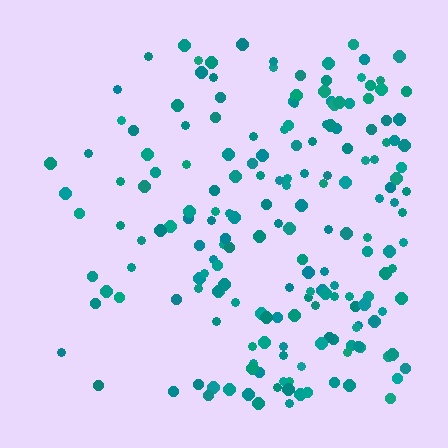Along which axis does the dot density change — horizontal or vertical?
Horizontal.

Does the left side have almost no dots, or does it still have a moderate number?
Still a moderate number, just noticeably fewer than the right.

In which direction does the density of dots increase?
From left to right, with the right side densest.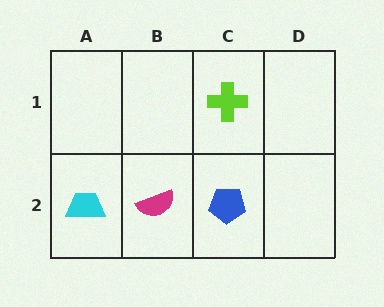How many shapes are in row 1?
1 shape.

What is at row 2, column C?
A blue pentagon.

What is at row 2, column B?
A magenta semicircle.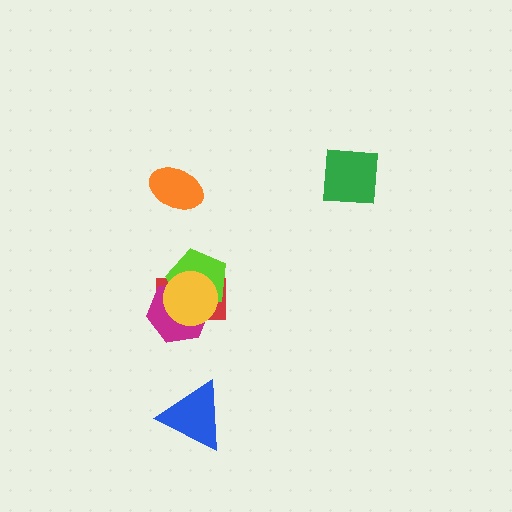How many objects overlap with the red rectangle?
3 objects overlap with the red rectangle.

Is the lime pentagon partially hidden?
Yes, it is partially covered by another shape.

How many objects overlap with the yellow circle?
3 objects overlap with the yellow circle.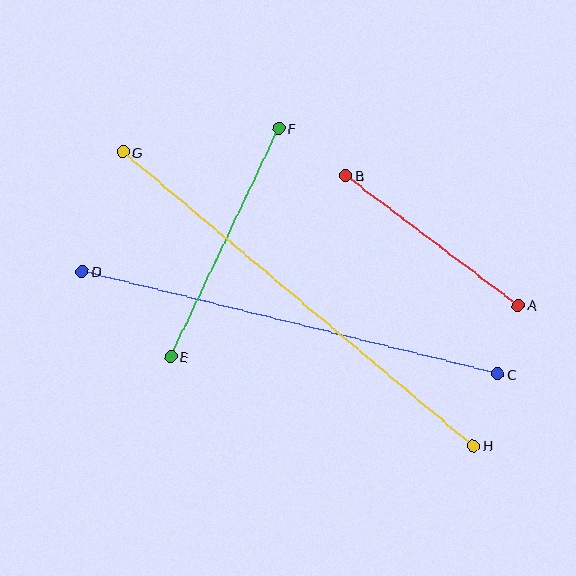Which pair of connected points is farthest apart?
Points G and H are farthest apart.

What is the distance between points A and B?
The distance is approximately 216 pixels.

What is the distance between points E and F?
The distance is approximately 253 pixels.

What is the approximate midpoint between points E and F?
The midpoint is at approximately (225, 243) pixels.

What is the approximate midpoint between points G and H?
The midpoint is at approximately (298, 299) pixels.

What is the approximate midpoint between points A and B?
The midpoint is at approximately (432, 240) pixels.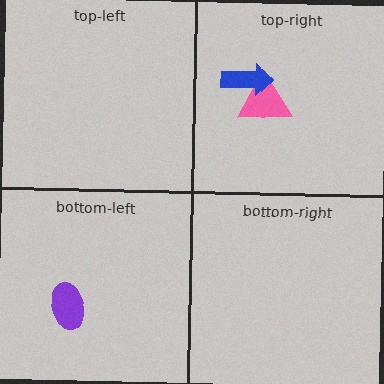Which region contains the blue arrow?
The top-right region.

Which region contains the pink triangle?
The top-right region.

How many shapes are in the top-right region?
2.